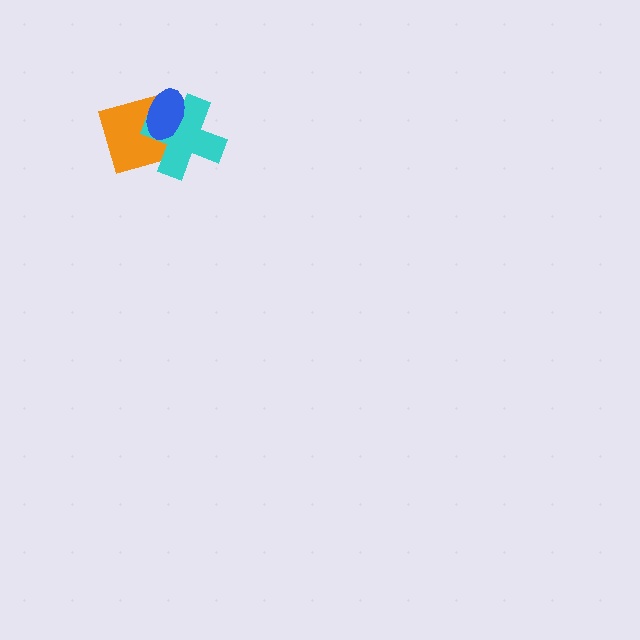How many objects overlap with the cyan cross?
2 objects overlap with the cyan cross.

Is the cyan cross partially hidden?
Yes, it is partially covered by another shape.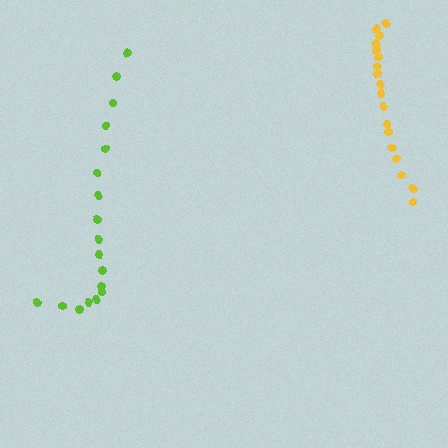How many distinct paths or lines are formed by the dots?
There are 2 distinct paths.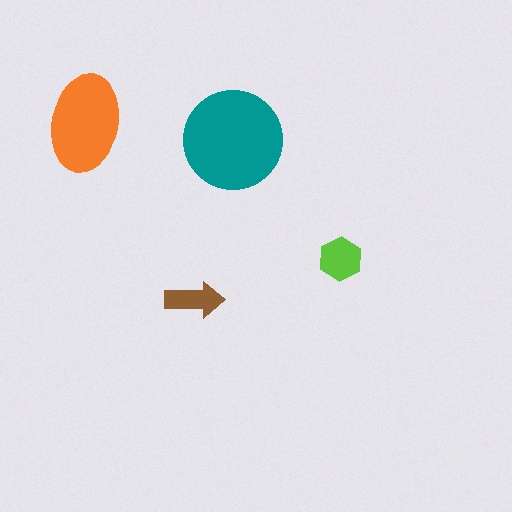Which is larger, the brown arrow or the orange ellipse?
The orange ellipse.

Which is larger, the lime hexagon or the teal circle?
The teal circle.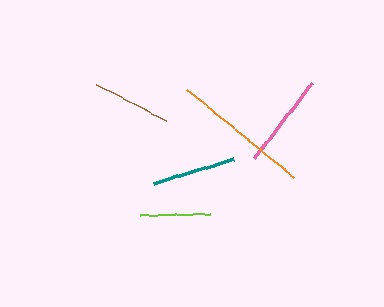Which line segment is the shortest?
The lime line is the shortest at approximately 70 pixels.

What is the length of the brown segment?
The brown segment is approximately 78 pixels long.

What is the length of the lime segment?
The lime segment is approximately 70 pixels long.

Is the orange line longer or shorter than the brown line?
The orange line is longer than the brown line.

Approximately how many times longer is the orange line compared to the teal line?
The orange line is approximately 1.6 times the length of the teal line.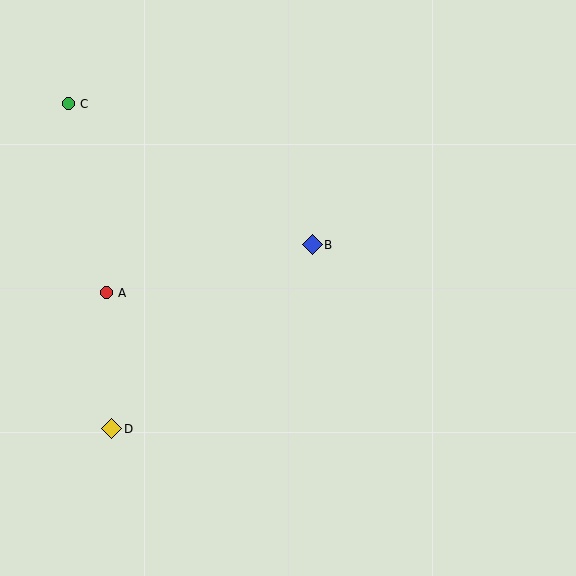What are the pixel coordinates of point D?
Point D is at (112, 429).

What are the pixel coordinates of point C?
Point C is at (68, 104).